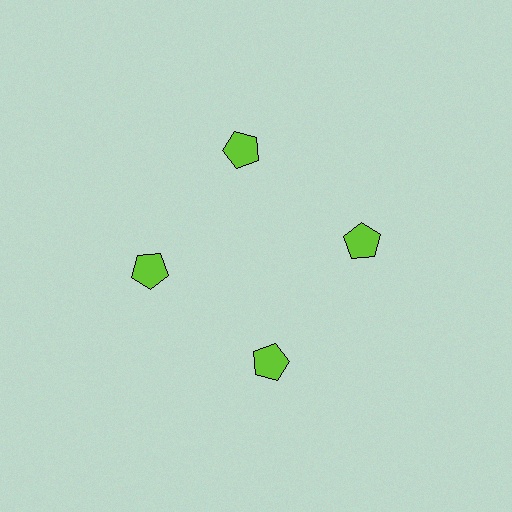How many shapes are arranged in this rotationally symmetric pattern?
There are 4 shapes, arranged in 4 groups of 1.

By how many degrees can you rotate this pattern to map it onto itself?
The pattern maps onto itself every 90 degrees of rotation.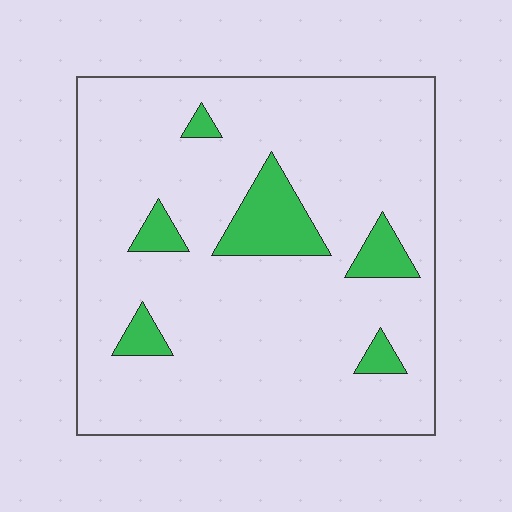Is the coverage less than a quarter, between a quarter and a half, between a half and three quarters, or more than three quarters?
Less than a quarter.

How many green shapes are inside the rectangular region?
6.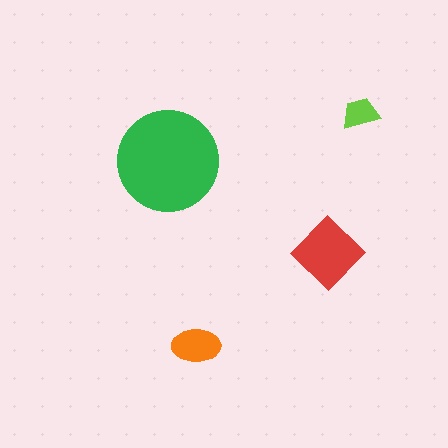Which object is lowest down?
The orange ellipse is bottommost.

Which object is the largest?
The green circle.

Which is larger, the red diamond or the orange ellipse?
The red diamond.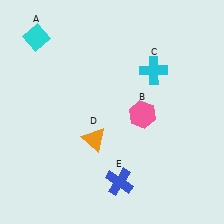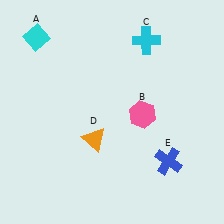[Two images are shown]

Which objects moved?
The objects that moved are: the cyan cross (C), the blue cross (E).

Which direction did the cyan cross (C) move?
The cyan cross (C) moved up.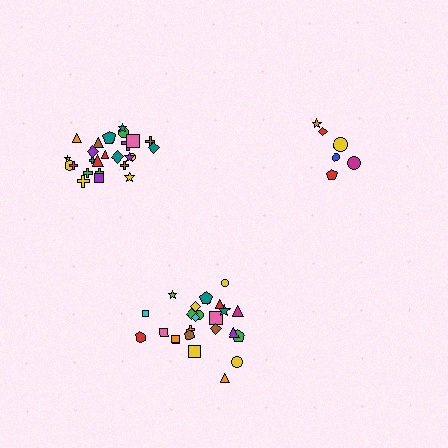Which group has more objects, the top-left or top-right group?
The top-left group.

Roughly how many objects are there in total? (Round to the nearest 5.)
Roughly 55 objects in total.